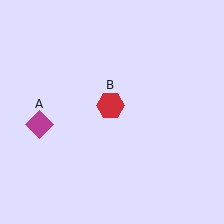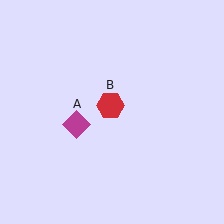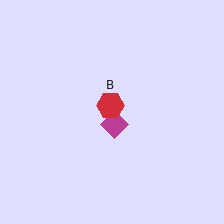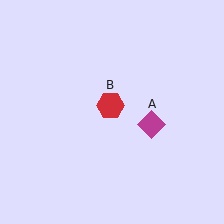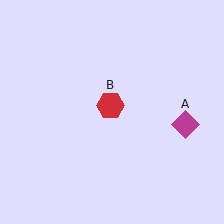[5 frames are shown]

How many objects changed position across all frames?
1 object changed position: magenta diamond (object A).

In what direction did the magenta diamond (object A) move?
The magenta diamond (object A) moved right.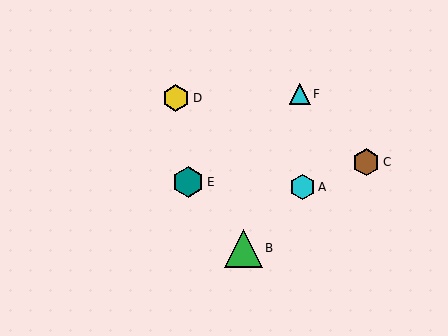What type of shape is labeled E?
Shape E is a teal hexagon.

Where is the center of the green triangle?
The center of the green triangle is at (243, 248).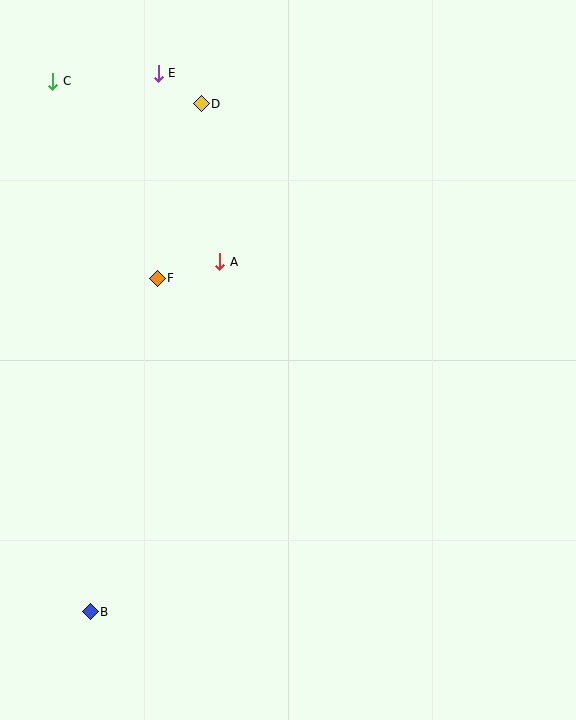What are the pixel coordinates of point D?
Point D is at (201, 104).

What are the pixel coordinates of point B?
Point B is at (90, 612).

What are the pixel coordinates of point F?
Point F is at (157, 278).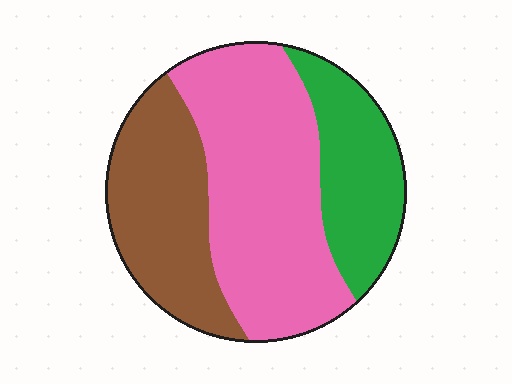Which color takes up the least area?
Green, at roughly 25%.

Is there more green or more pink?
Pink.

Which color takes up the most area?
Pink, at roughly 50%.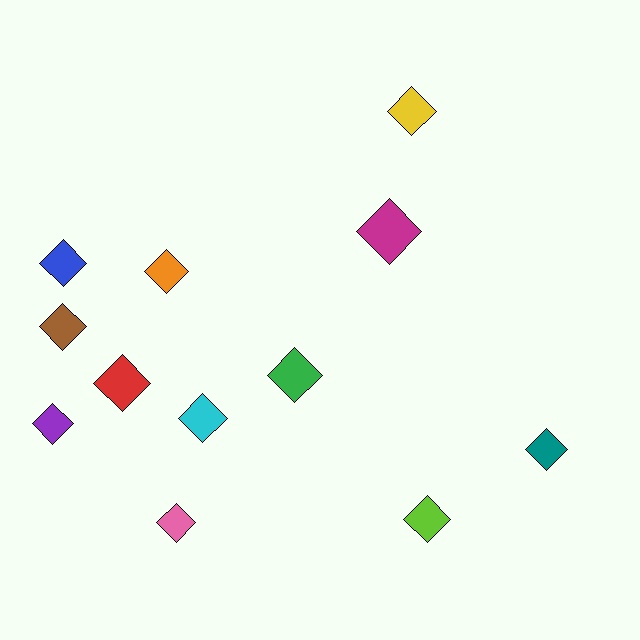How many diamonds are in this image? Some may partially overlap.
There are 12 diamonds.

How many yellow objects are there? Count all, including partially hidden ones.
There is 1 yellow object.